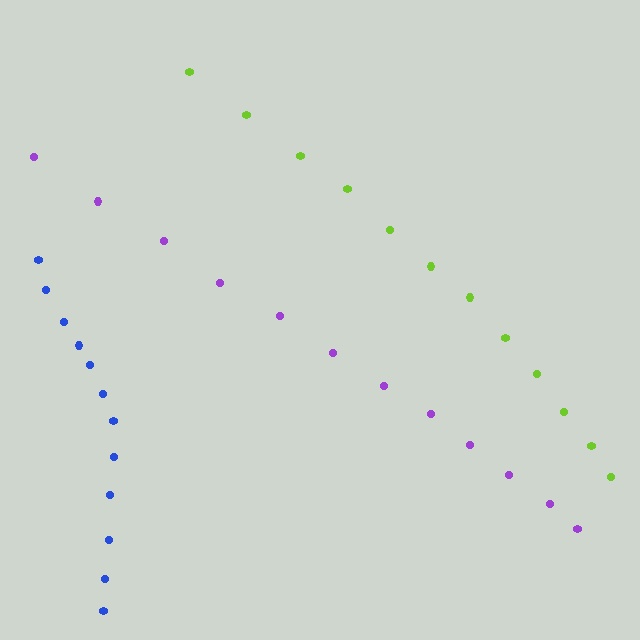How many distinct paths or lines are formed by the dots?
There are 3 distinct paths.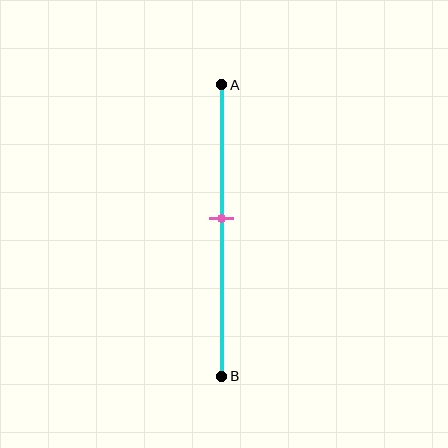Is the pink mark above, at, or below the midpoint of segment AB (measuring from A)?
The pink mark is above the midpoint of segment AB.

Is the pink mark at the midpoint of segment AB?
No, the mark is at about 45% from A, not at the 50% midpoint.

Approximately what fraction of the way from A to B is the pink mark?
The pink mark is approximately 45% of the way from A to B.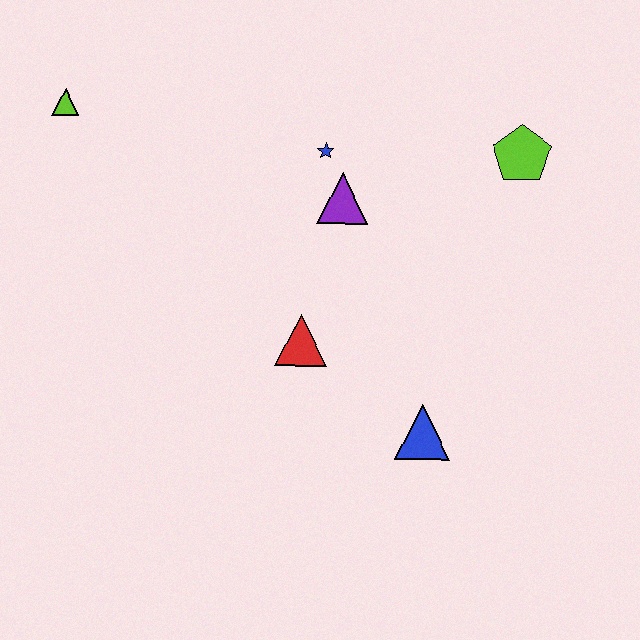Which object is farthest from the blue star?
The blue triangle is farthest from the blue star.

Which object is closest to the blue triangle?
The red triangle is closest to the blue triangle.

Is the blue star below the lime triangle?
Yes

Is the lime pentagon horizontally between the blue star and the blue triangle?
No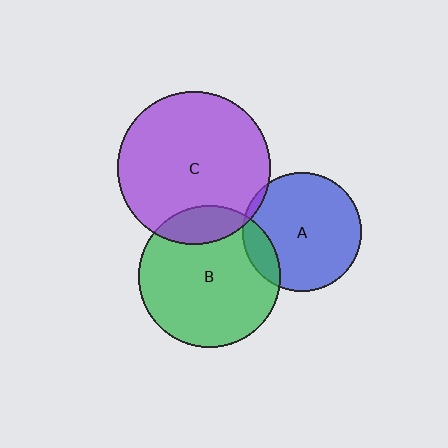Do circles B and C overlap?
Yes.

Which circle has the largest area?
Circle C (purple).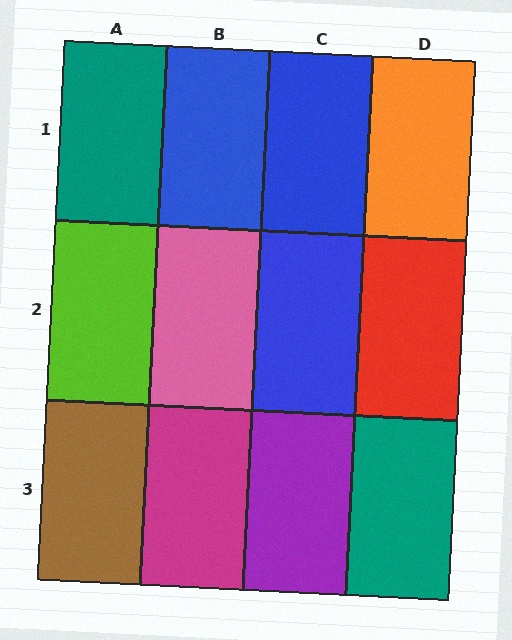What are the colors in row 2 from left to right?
Lime, pink, blue, red.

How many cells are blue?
3 cells are blue.